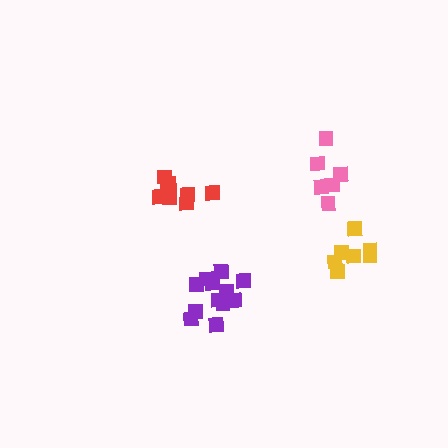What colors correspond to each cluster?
The clusters are colored: yellow, purple, red, pink.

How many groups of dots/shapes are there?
There are 4 groups.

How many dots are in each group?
Group 1: 7 dots, Group 2: 12 dots, Group 3: 8 dots, Group 4: 6 dots (33 total).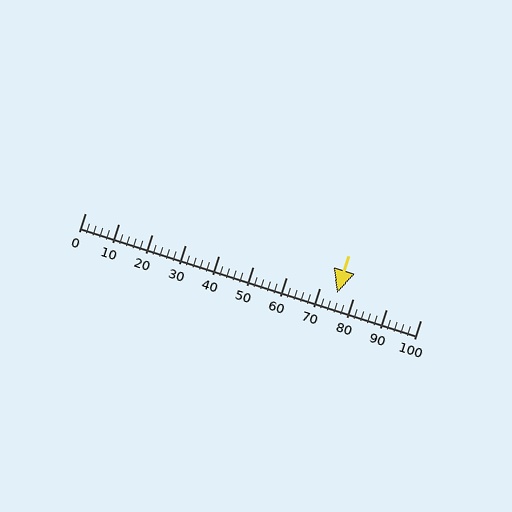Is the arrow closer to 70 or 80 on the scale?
The arrow is closer to 80.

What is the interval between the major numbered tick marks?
The major tick marks are spaced 10 units apart.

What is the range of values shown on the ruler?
The ruler shows values from 0 to 100.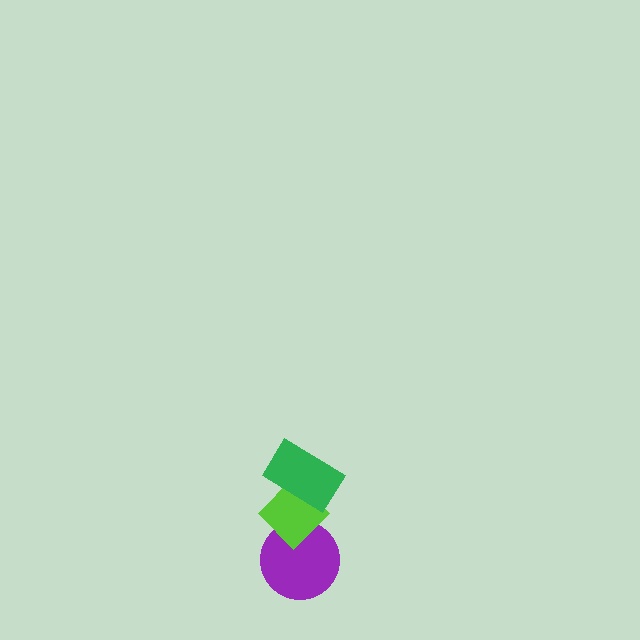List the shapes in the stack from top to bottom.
From top to bottom: the green rectangle, the lime diamond, the purple circle.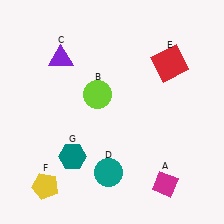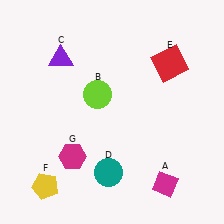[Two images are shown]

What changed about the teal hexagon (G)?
In Image 1, G is teal. In Image 2, it changed to magenta.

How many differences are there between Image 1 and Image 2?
There is 1 difference between the two images.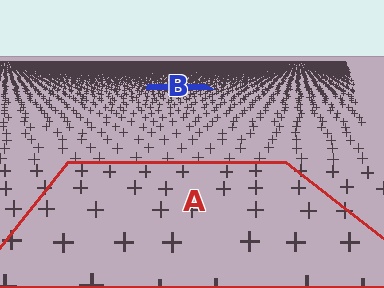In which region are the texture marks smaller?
The texture marks are smaller in region B, because it is farther away.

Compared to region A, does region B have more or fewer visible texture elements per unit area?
Region B has more texture elements per unit area — they are packed more densely because it is farther away.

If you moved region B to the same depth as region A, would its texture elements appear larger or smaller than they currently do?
They would appear larger. At a closer depth, the same texture elements are projected at a bigger on-screen size.